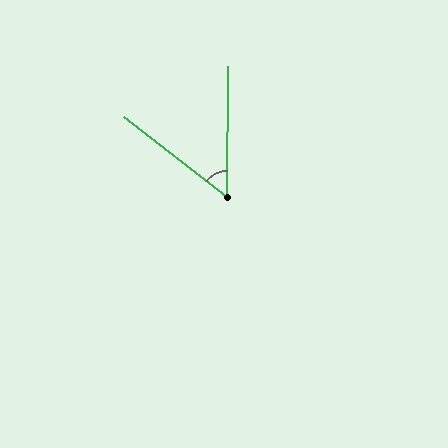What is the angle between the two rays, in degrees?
Approximately 53 degrees.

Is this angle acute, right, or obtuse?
It is acute.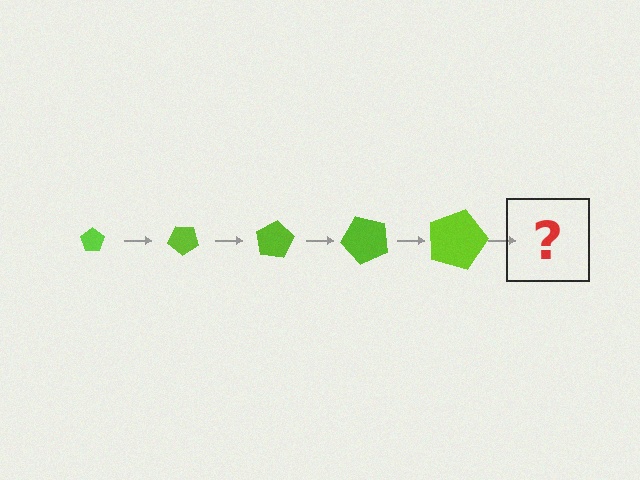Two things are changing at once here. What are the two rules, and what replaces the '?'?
The two rules are that the pentagon grows larger each step and it rotates 40 degrees each step. The '?' should be a pentagon, larger than the previous one and rotated 200 degrees from the start.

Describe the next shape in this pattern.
It should be a pentagon, larger than the previous one and rotated 200 degrees from the start.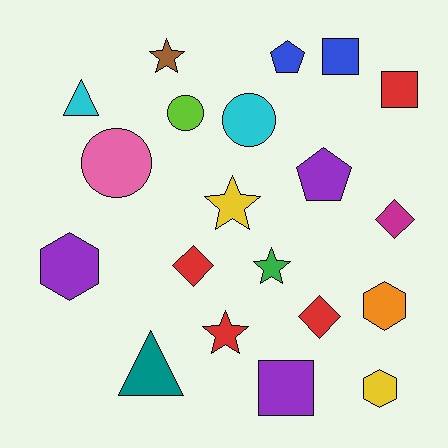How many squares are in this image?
There are 3 squares.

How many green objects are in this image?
There is 1 green object.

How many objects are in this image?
There are 20 objects.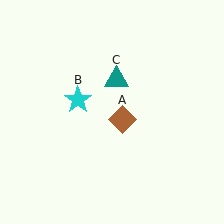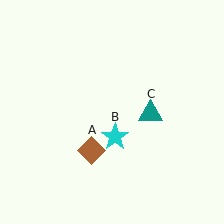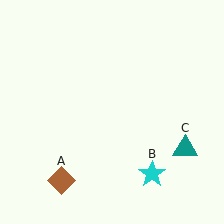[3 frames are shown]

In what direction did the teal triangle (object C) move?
The teal triangle (object C) moved down and to the right.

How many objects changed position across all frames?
3 objects changed position: brown diamond (object A), cyan star (object B), teal triangle (object C).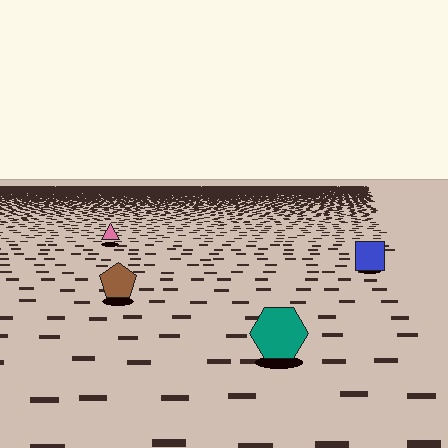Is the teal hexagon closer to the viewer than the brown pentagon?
Yes. The teal hexagon is closer — you can tell from the texture gradient: the ground texture is coarser near it.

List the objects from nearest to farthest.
From nearest to farthest: the teal hexagon, the brown pentagon, the blue square, the pink triangle.